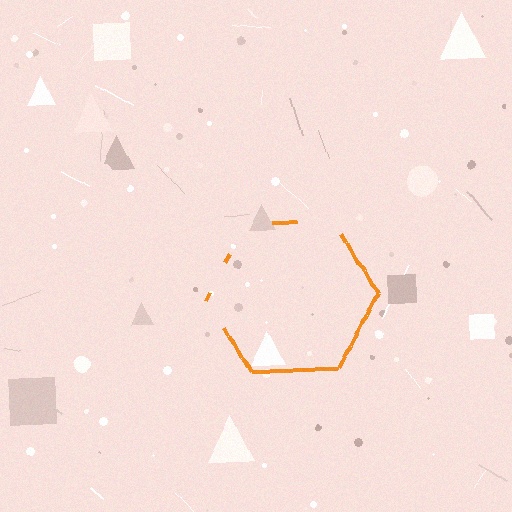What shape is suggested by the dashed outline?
The dashed outline suggests a hexagon.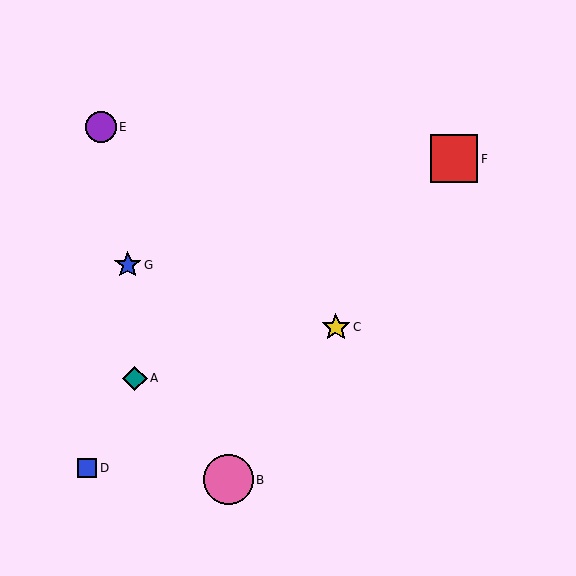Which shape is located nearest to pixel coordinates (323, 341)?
The yellow star (labeled C) at (336, 327) is nearest to that location.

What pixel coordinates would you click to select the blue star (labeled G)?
Click at (128, 265) to select the blue star G.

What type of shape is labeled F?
Shape F is a red square.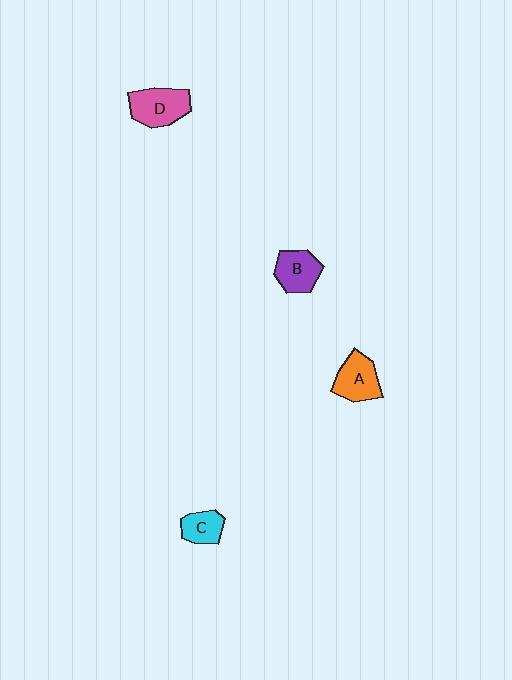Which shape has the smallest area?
Shape C (cyan).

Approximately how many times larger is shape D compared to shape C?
Approximately 1.7 times.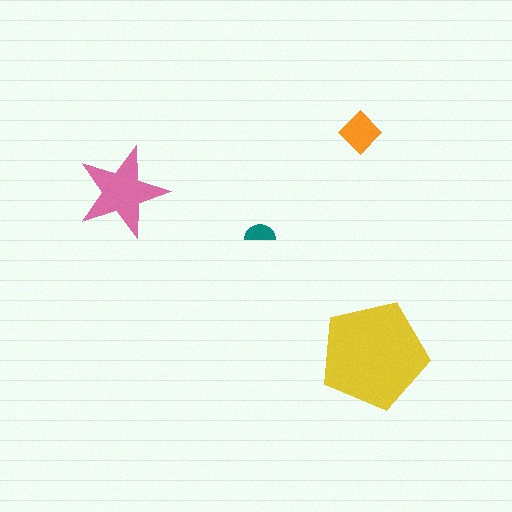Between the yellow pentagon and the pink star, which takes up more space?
The yellow pentagon.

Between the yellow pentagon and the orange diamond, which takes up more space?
The yellow pentagon.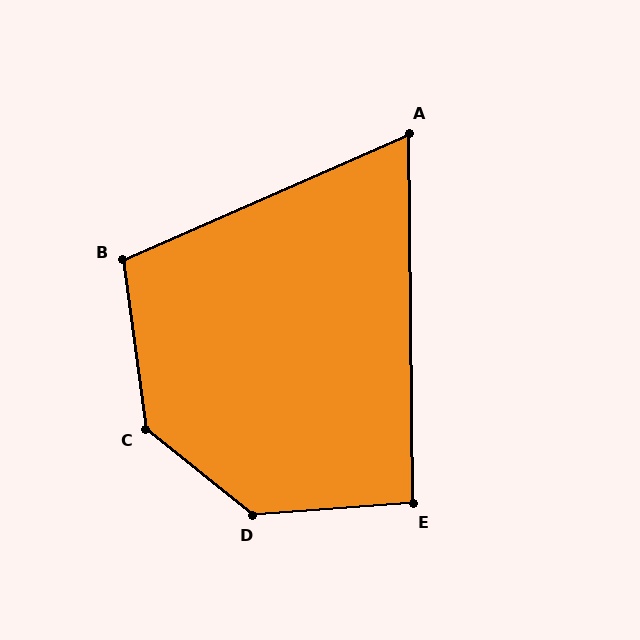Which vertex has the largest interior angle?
D, at approximately 138 degrees.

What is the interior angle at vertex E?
Approximately 93 degrees (approximately right).